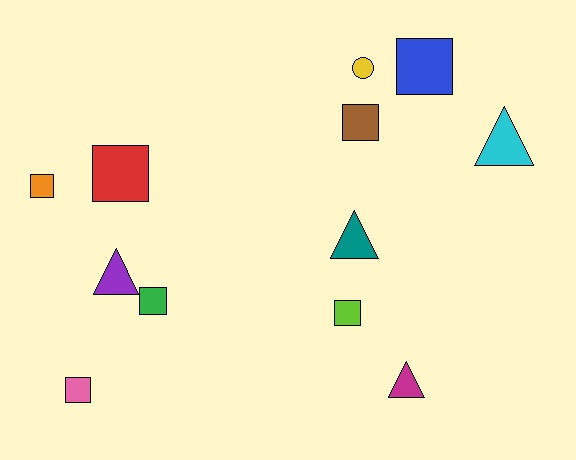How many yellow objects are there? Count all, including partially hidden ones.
There is 1 yellow object.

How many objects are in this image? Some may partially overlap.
There are 12 objects.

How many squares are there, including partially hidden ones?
There are 7 squares.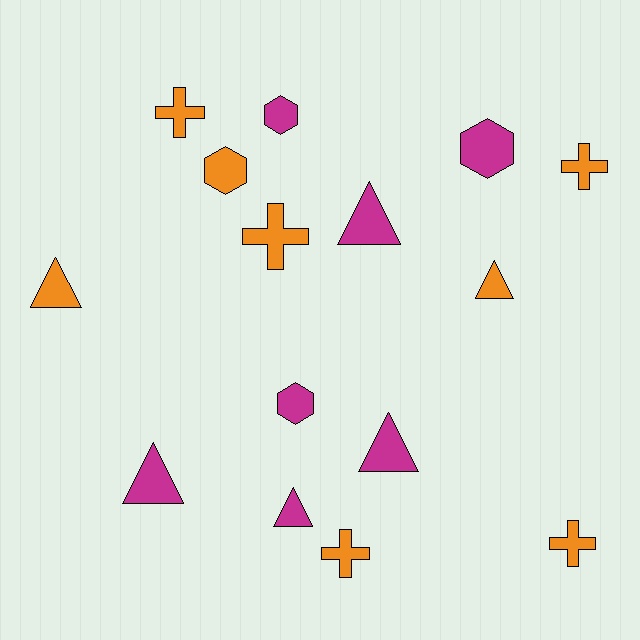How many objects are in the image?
There are 15 objects.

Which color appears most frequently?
Orange, with 8 objects.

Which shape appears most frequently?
Triangle, with 6 objects.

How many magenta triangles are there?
There are 4 magenta triangles.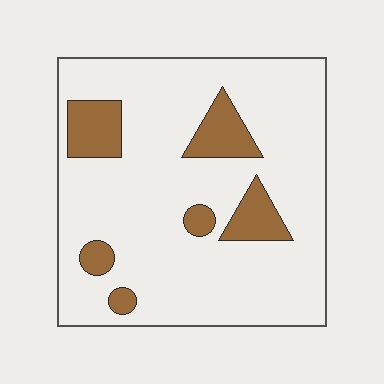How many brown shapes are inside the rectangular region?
6.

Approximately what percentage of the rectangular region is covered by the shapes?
Approximately 15%.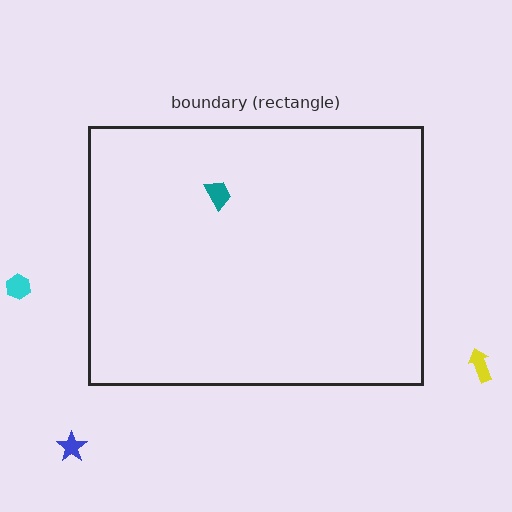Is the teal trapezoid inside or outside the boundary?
Inside.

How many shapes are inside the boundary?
1 inside, 3 outside.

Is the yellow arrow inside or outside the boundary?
Outside.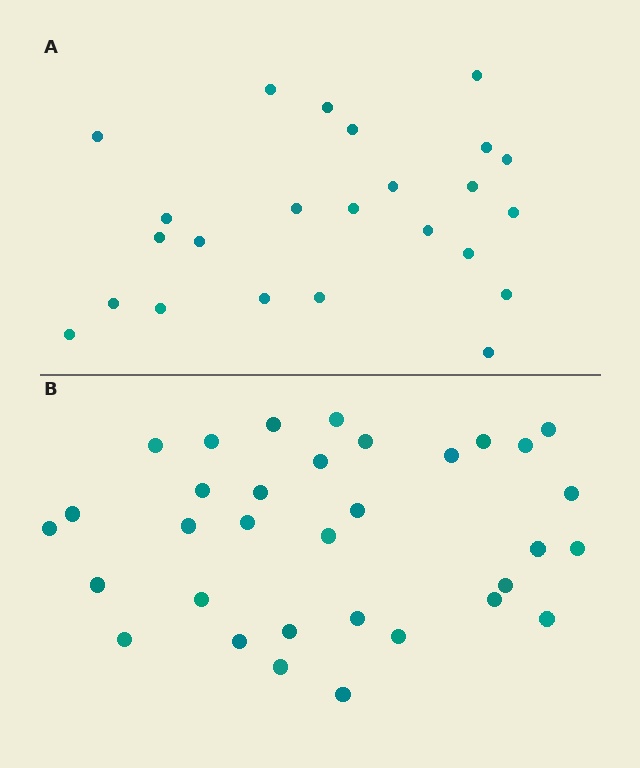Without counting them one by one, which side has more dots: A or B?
Region B (the bottom region) has more dots.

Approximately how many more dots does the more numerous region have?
Region B has roughly 8 or so more dots than region A.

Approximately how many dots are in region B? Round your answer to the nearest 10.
About 30 dots. (The exact count is 33, which rounds to 30.)